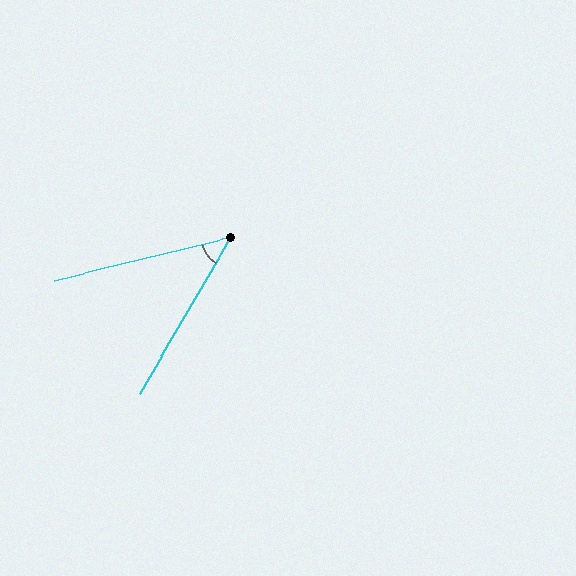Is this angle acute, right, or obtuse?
It is acute.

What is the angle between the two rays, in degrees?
Approximately 46 degrees.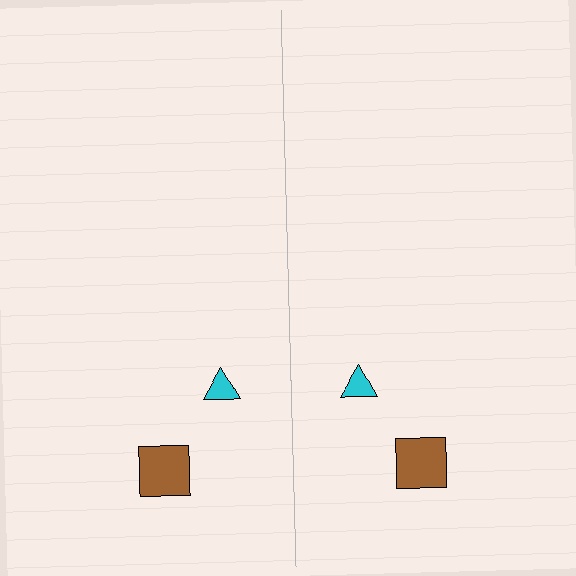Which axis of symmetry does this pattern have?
The pattern has a vertical axis of symmetry running through the center of the image.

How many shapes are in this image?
There are 4 shapes in this image.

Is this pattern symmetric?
Yes, this pattern has bilateral (reflection) symmetry.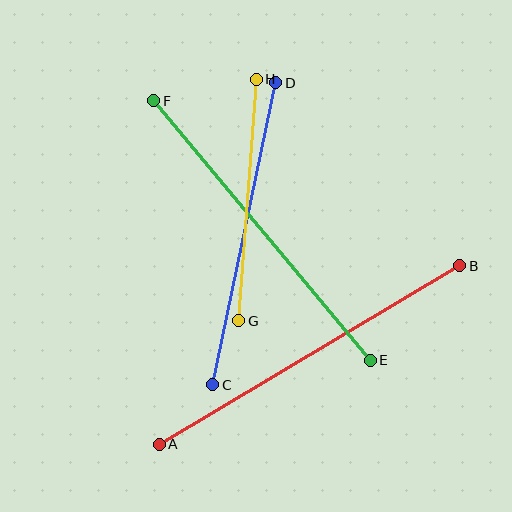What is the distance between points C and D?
The distance is approximately 308 pixels.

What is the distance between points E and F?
The distance is approximately 338 pixels.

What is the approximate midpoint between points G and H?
The midpoint is at approximately (247, 200) pixels.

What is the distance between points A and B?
The distance is approximately 349 pixels.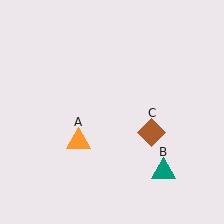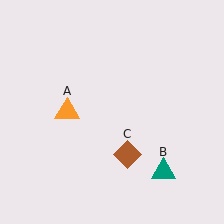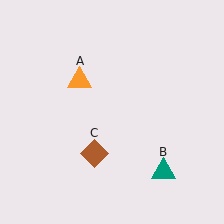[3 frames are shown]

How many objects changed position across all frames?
2 objects changed position: orange triangle (object A), brown diamond (object C).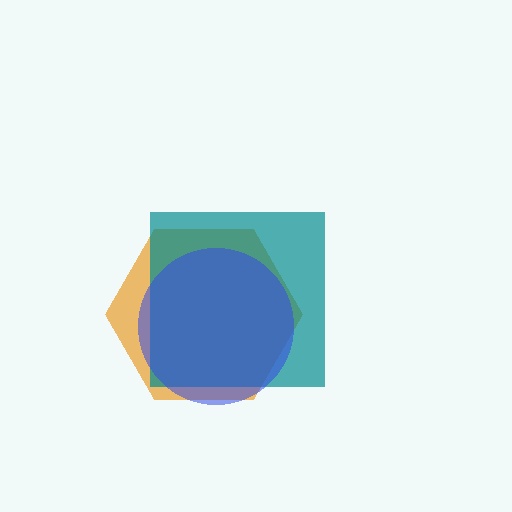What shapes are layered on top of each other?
The layered shapes are: an orange hexagon, a teal square, a blue circle.